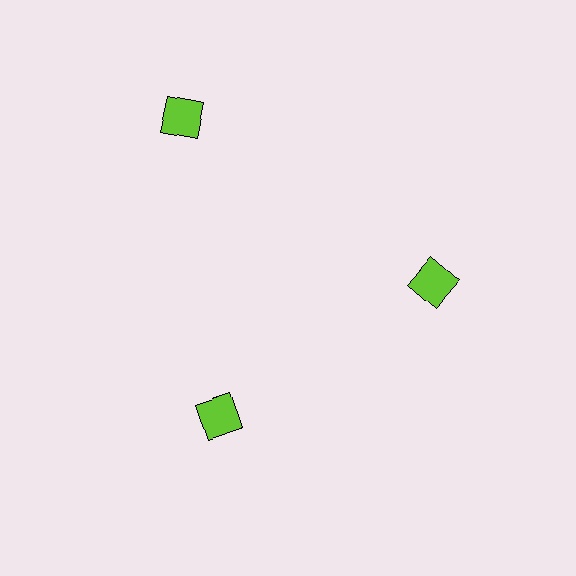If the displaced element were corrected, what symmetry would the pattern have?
It would have 3-fold rotational symmetry — the pattern would map onto itself every 120 degrees.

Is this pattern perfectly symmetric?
No. The 3 lime squares are arranged in a ring, but one element near the 11 o'clock position is pushed outward from the center, breaking the 3-fold rotational symmetry.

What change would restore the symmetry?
The symmetry would be restored by moving it inward, back onto the ring so that all 3 squares sit at equal angles and equal distance from the center.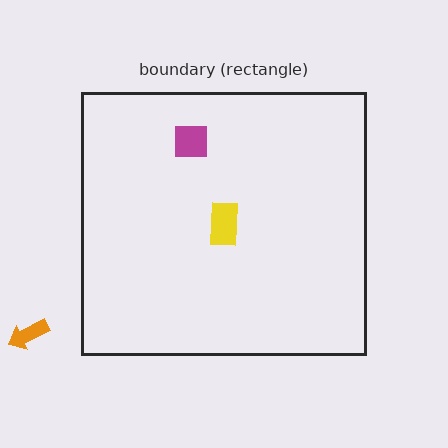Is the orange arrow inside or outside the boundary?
Outside.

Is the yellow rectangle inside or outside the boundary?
Inside.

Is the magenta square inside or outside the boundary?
Inside.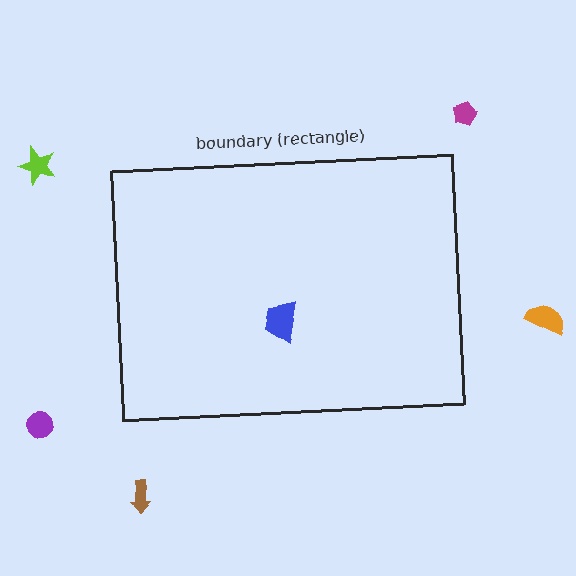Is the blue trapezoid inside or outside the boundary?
Inside.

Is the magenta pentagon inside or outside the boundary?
Outside.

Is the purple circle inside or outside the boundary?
Outside.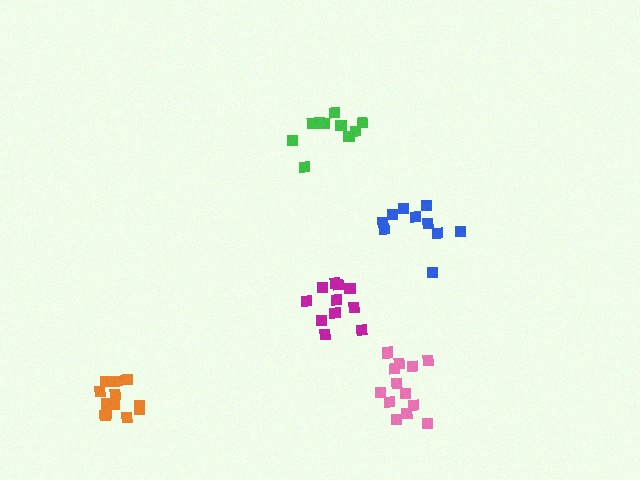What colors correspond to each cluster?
The clusters are colored: blue, pink, orange, magenta, green.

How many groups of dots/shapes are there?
There are 5 groups.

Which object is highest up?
The green cluster is topmost.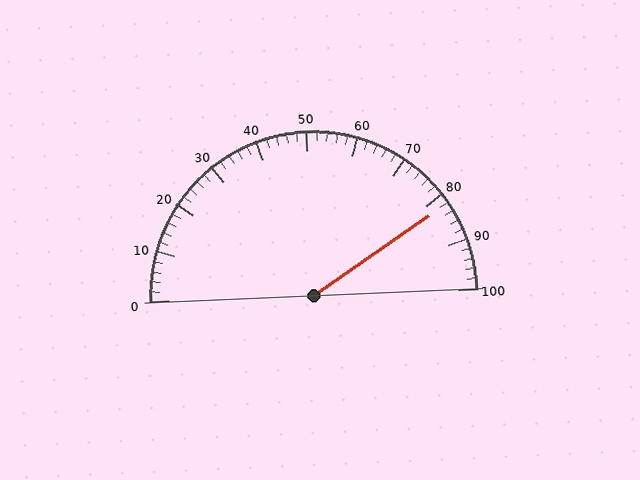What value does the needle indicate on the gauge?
The needle indicates approximately 82.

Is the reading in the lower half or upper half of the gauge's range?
The reading is in the upper half of the range (0 to 100).